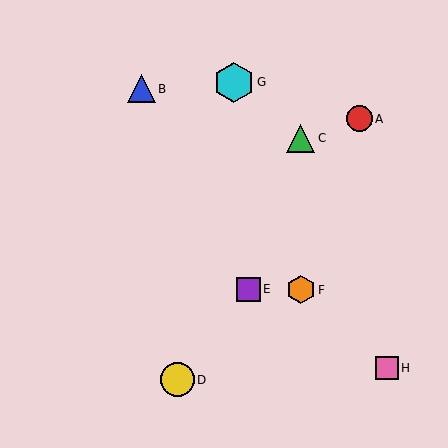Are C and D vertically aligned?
No, C is at x≈301 and D is at x≈177.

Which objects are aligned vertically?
Objects C, F are aligned vertically.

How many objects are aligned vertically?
2 objects (C, F) are aligned vertically.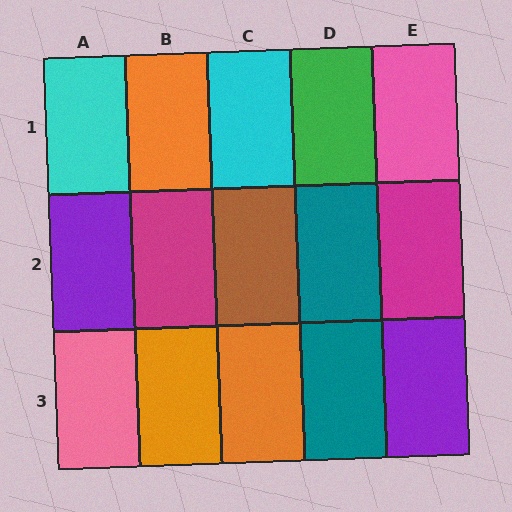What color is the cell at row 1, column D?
Green.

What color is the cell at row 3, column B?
Orange.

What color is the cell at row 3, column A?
Pink.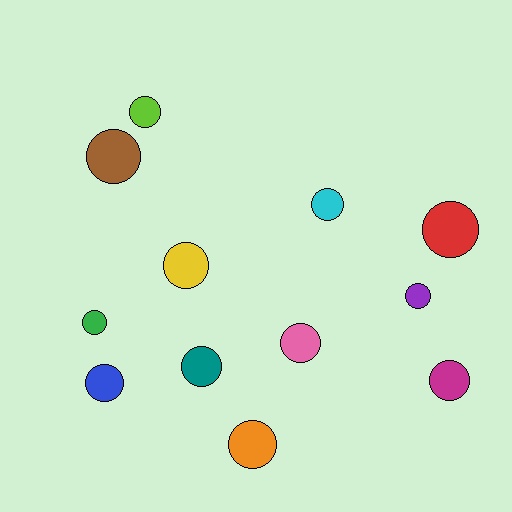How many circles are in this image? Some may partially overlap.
There are 12 circles.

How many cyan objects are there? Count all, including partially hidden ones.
There is 1 cyan object.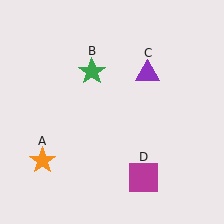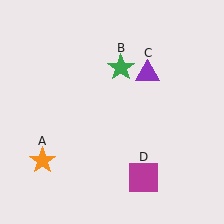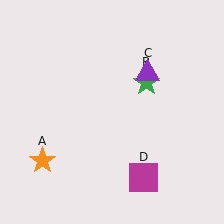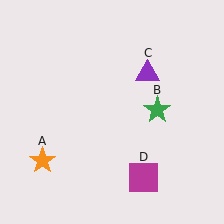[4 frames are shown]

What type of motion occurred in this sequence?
The green star (object B) rotated clockwise around the center of the scene.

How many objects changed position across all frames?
1 object changed position: green star (object B).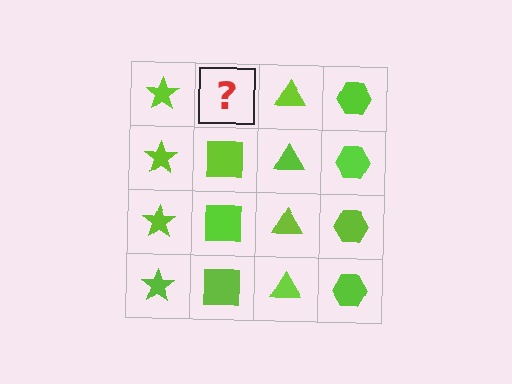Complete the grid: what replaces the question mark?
The question mark should be replaced with a lime square.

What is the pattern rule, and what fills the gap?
The rule is that each column has a consistent shape. The gap should be filled with a lime square.